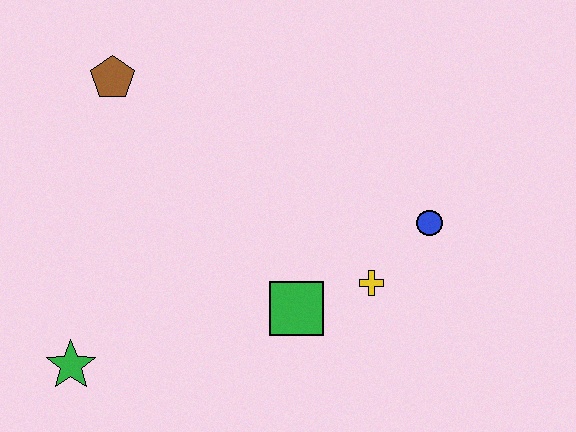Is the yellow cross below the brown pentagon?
Yes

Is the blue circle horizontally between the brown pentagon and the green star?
No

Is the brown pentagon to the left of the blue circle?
Yes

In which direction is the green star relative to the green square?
The green star is to the left of the green square.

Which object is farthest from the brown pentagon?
The blue circle is farthest from the brown pentagon.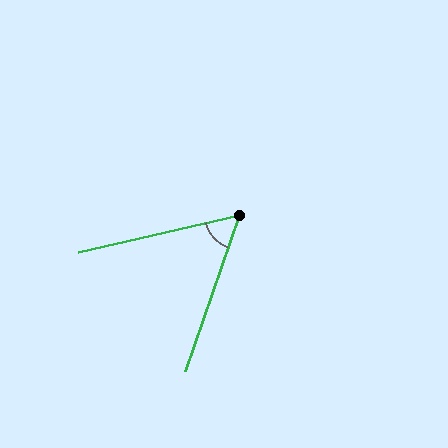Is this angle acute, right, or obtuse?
It is acute.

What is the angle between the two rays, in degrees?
Approximately 58 degrees.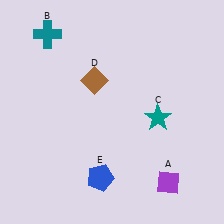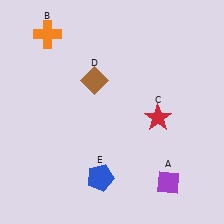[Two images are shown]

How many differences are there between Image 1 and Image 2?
There are 2 differences between the two images.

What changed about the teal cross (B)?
In Image 1, B is teal. In Image 2, it changed to orange.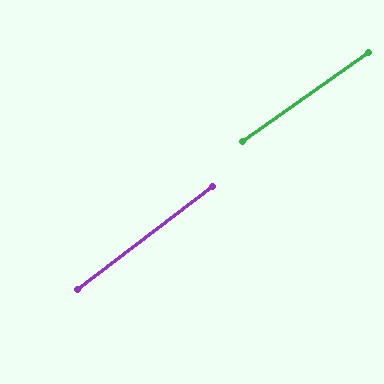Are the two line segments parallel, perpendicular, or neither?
Parallel — their directions differ by only 1.9°.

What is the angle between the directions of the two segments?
Approximately 2 degrees.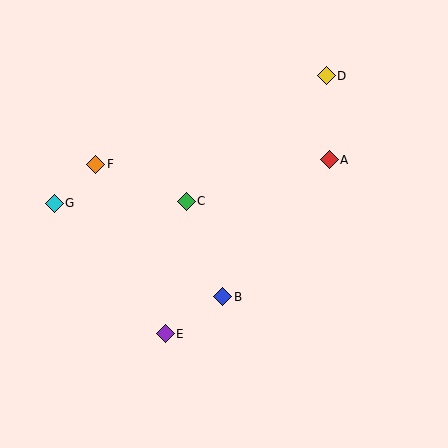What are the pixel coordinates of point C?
Point C is at (186, 201).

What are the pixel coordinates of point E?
Point E is at (165, 334).